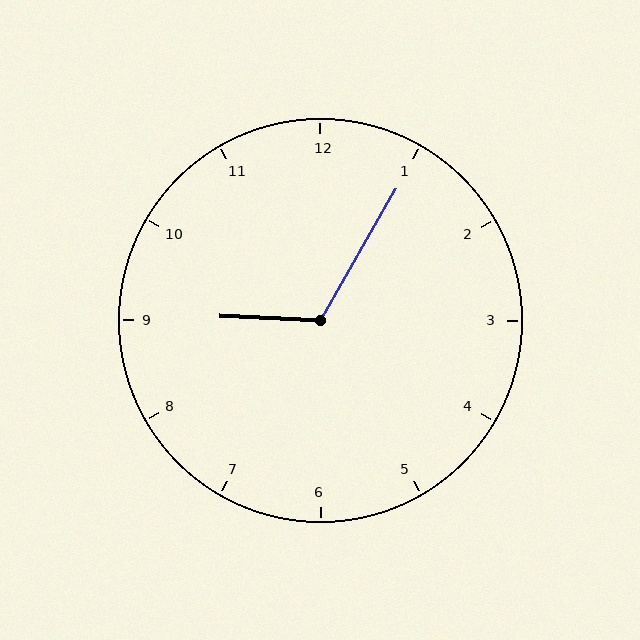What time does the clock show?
9:05.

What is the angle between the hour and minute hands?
Approximately 118 degrees.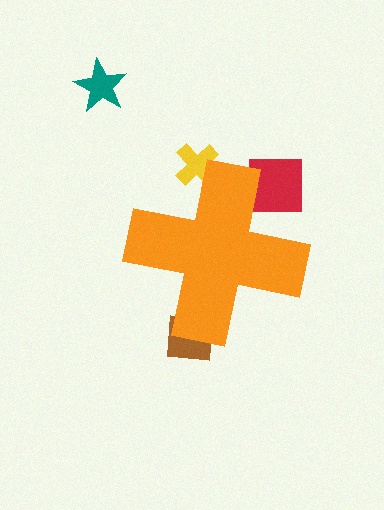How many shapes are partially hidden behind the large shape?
3 shapes are partially hidden.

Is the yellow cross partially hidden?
Yes, the yellow cross is partially hidden behind the orange cross.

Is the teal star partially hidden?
No, the teal star is fully visible.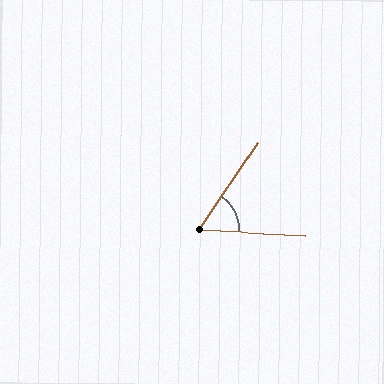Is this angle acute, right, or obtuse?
It is acute.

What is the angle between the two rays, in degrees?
Approximately 59 degrees.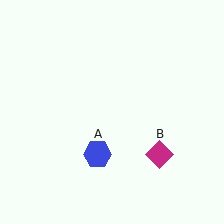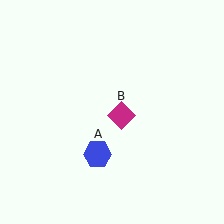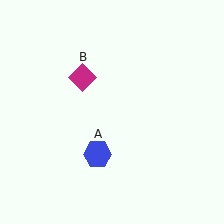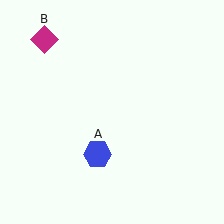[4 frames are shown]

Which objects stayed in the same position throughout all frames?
Blue hexagon (object A) remained stationary.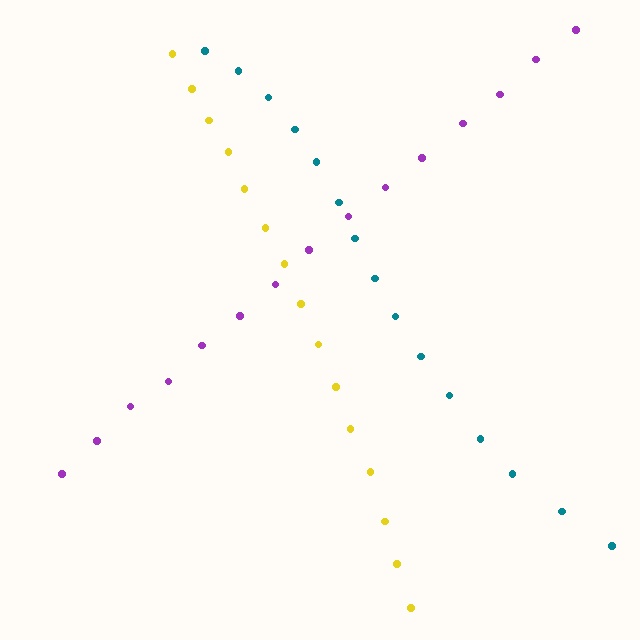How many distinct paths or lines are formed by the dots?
There are 3 distinct paths.